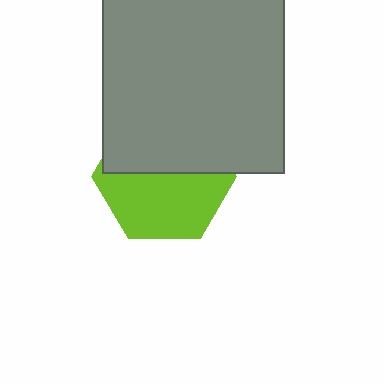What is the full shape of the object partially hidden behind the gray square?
The partially hidden object is a lime hexagon.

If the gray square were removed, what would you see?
You would see the complete lime hexagon.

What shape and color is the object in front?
The object in front is a gray square.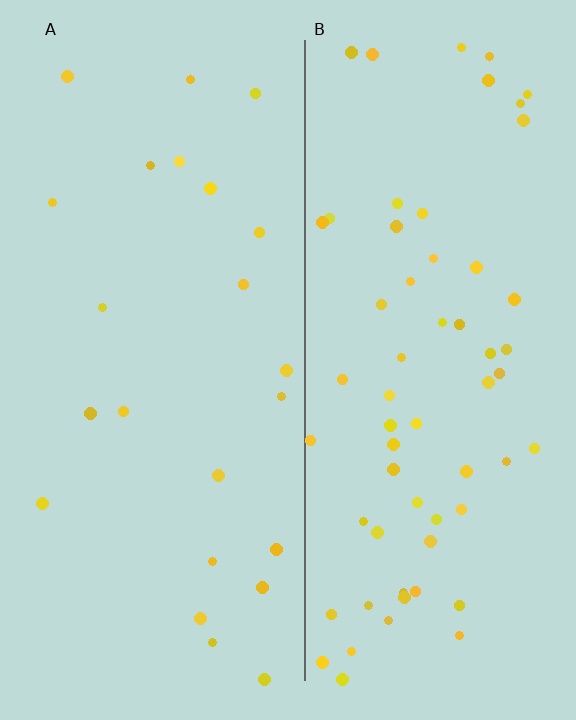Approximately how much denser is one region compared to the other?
Approximately 2.7× — region B over region A.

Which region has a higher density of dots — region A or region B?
B (the right).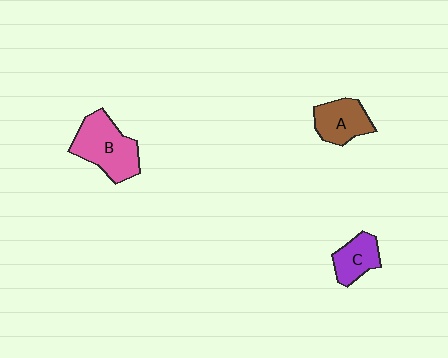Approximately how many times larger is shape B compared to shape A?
Approximately 1.5 times.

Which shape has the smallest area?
Shape C (purple).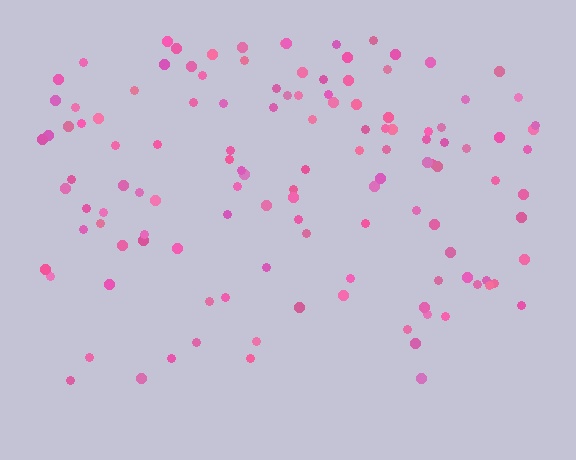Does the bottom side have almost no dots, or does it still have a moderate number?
Still a moderate number, just noticeably fewer than the top.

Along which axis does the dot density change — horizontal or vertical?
Vertical.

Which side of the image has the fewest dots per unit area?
The bottom.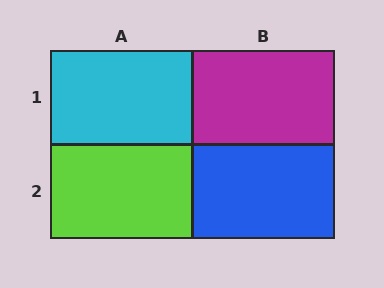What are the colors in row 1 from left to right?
Cyan, magenta.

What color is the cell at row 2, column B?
Blue.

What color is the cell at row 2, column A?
Lime.